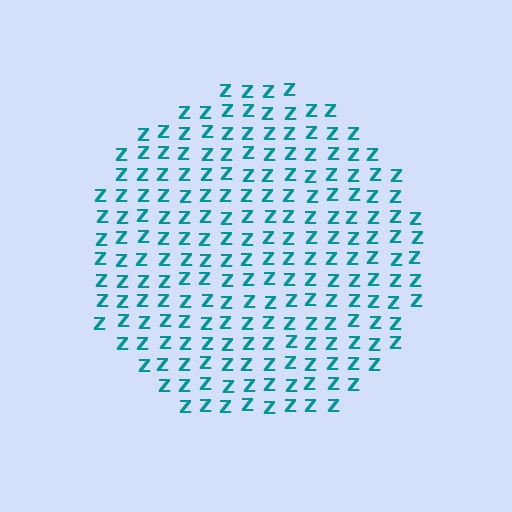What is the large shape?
The large shape is a circle.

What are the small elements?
The small elements are letter Z's.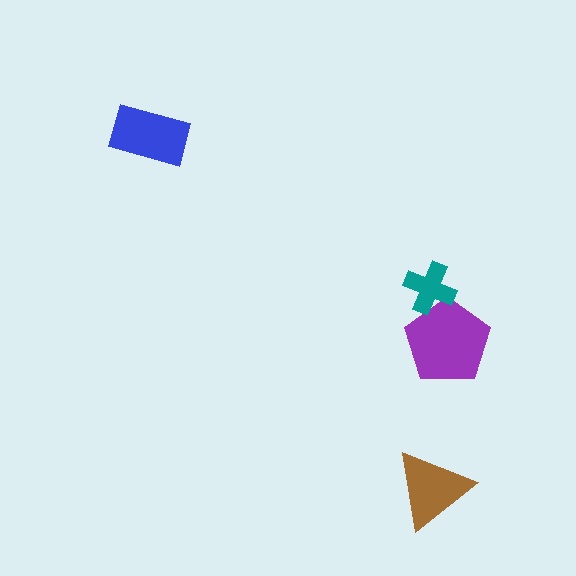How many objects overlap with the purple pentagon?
1 object overlaps with the purple pentagon.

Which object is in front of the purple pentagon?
The teal cross is in front of the purple pentagon.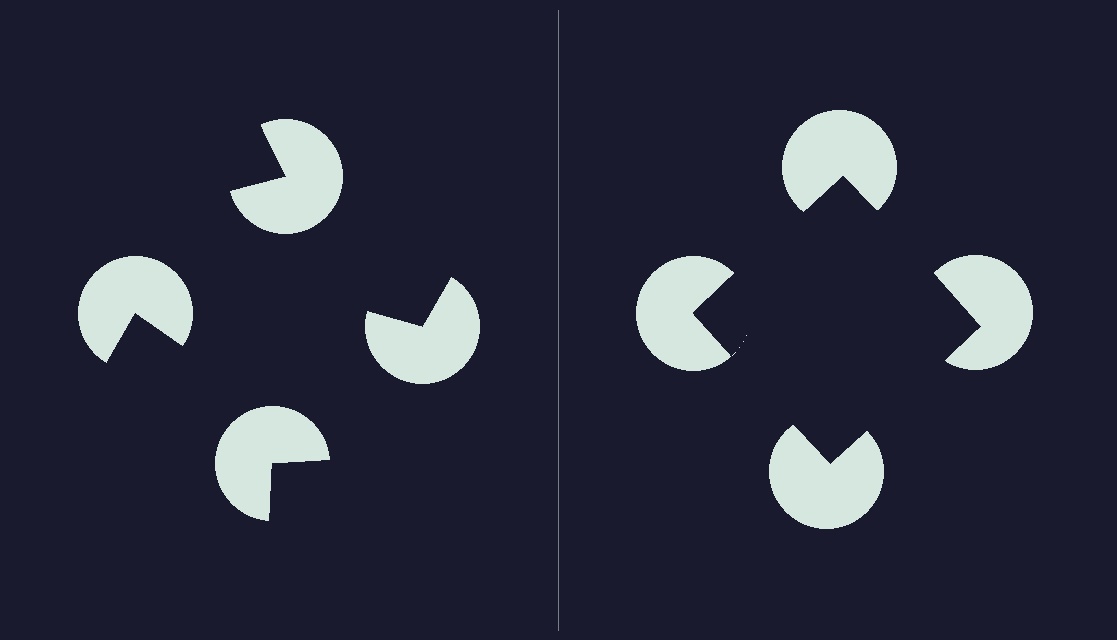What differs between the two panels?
The pac-man discs are positioned identically on both sides; only the wedge orientations differ. On the right they align to a square; on the left they are misaligned.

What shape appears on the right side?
An illusory square.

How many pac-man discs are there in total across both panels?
8 — 4 on each side.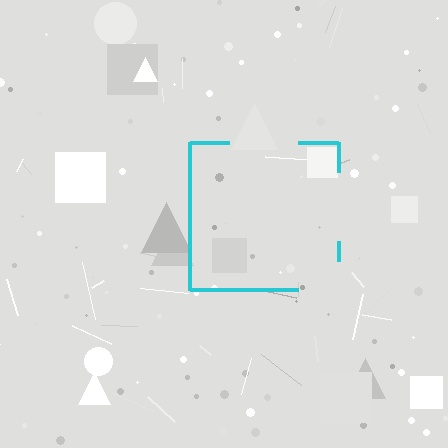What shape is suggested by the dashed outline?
The dashed outline suggests a square.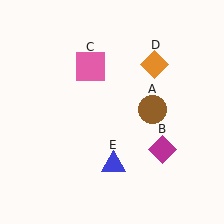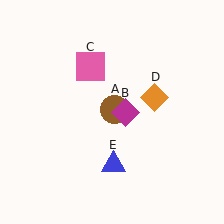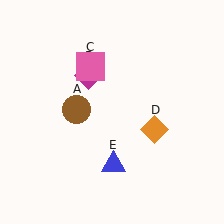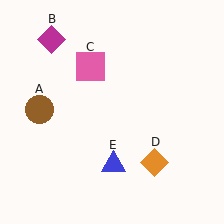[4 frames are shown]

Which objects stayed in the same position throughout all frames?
Pink square (object C) and blue triangle (object E) remained stationary.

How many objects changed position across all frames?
3 objects changed position: brown circle (object A), magenta diamond (object B), orange diamond (object D).